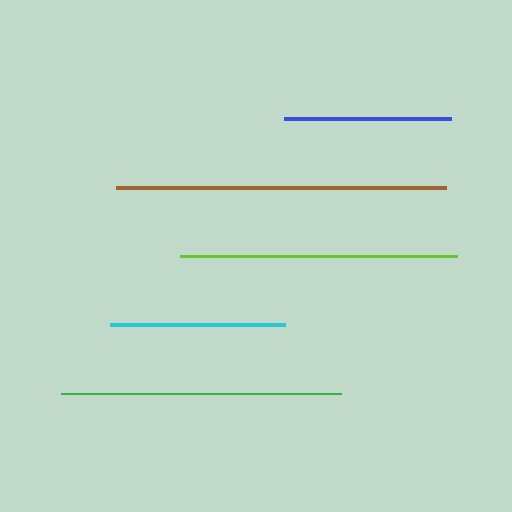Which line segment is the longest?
The brown line is the longest at approximately 330 pixels.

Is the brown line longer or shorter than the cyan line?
The brown line is longer than the cyan line.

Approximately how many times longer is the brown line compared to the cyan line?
The brown line is approximately 1.9 times the length of the cyan line.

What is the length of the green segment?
The green segment is approximately 280 pixels long.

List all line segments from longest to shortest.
From longest to shortest: brown, green, lime, cyan, blue.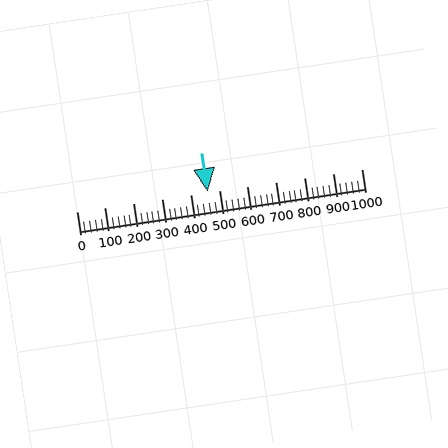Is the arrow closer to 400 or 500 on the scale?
The arrow is closer to 500.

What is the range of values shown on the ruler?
The ruler shows values from 0 to 1000.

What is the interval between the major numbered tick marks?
The major tick marks are spaced 100 units apart.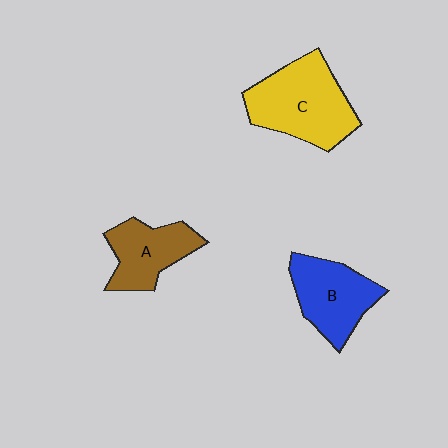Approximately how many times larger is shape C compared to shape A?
Approximately 1.5 times.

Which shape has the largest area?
Shape C (yellow).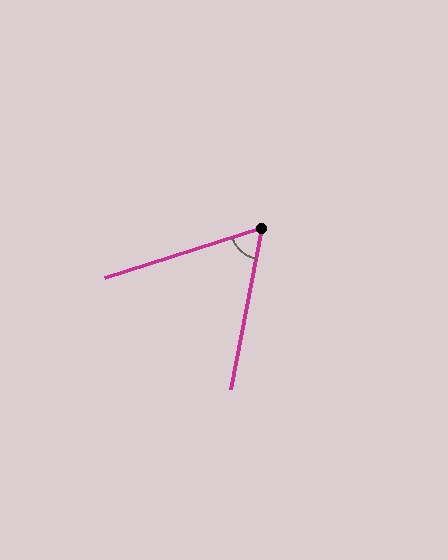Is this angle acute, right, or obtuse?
It is acute.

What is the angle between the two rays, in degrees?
Approximately 62 degrees.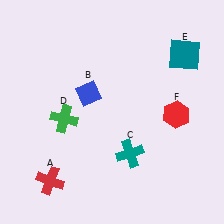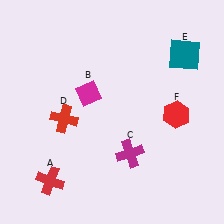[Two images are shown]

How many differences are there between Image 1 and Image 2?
There are 3 differences between the two images.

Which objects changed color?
B changed from blue to magenta. C changed from teal to magenta. D changed from green to red.